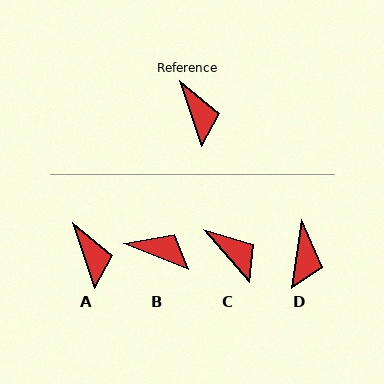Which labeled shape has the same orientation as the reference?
A.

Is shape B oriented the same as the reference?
No, it is off by about 50 degrees.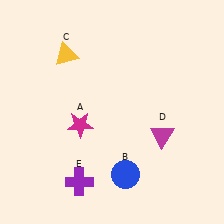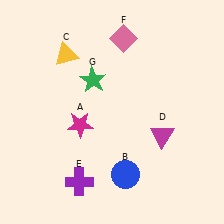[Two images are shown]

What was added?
A pink diamond (F), a green star (G) were added in Image 2.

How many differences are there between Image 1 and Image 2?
There are 2 differences between the two images.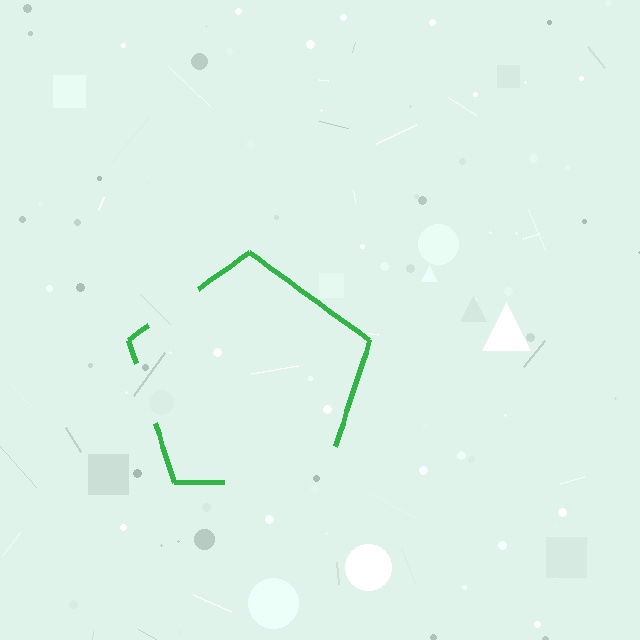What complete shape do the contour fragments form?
The contour fragments form a pentagon.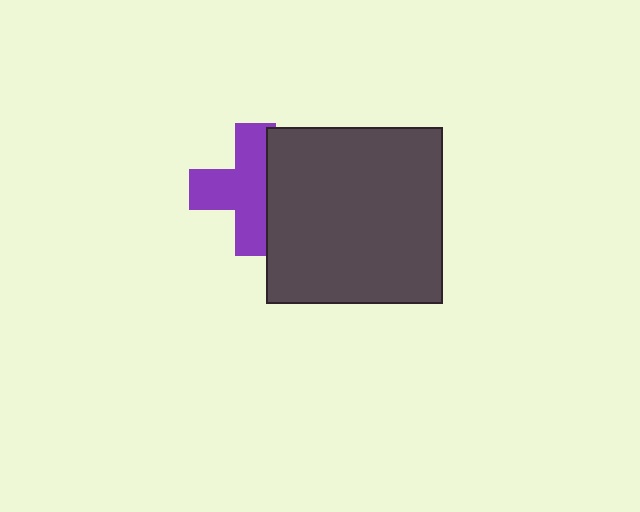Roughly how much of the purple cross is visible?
Most of it is visible (roughly 65%).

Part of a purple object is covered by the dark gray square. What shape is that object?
It is a cross.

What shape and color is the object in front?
The object in front is a dark gray square.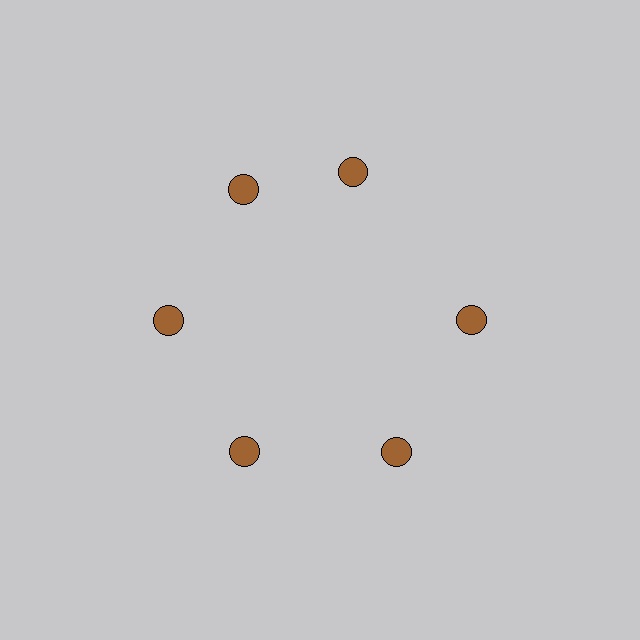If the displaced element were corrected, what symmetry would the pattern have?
It would have 6-fold rotational symmetry — the pattern would map onto itself every 60 degrees.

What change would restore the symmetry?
The symmetry would be restored by rotating it back into even spacing with its neighbors so that all 6 circles sit at equal angles and equal distance from the center.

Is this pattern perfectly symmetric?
No. The 6 brown circles are arranged in a ring, but one element near the 1 o'clock position is rotated out of alignment along the ring, breaking the 6-fold rotational symmetry.